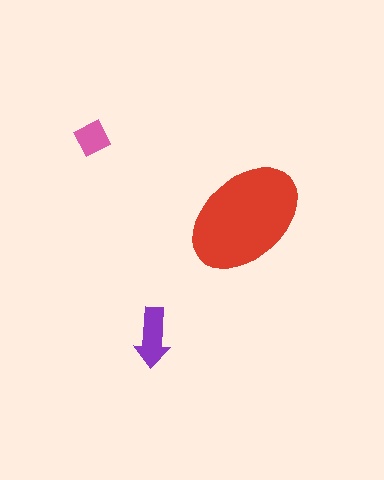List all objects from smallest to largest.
The pink diamond, the purple arrow, the red ellipse.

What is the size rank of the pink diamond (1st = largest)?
3rd.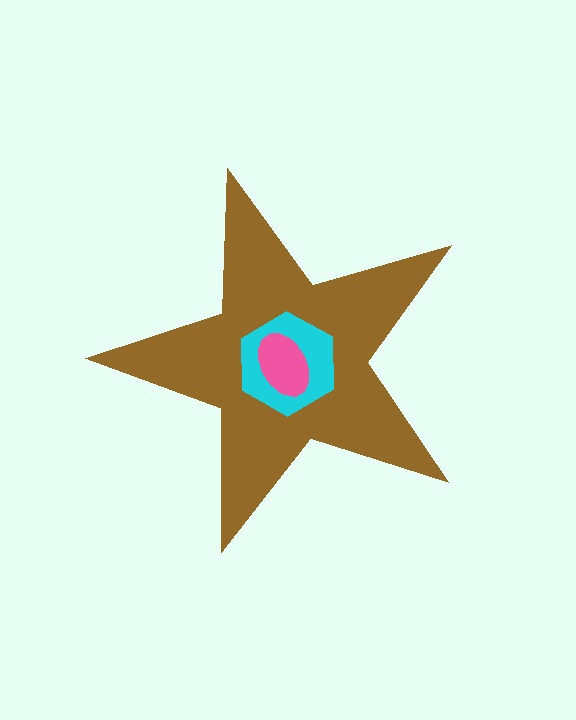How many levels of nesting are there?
3.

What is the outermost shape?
The brown star.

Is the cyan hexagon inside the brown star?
Yes.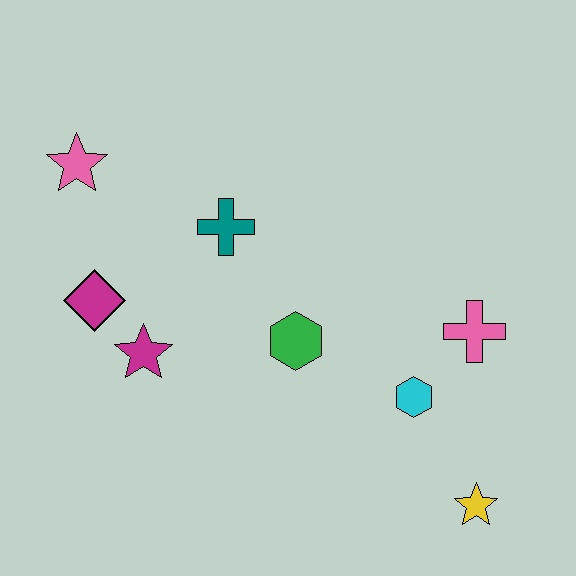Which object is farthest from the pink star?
The yellow star is farthest from the pink star.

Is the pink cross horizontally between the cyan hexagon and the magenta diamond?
No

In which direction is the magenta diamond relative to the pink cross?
The magenta diamond is to the left of the pink cross.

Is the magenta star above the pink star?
No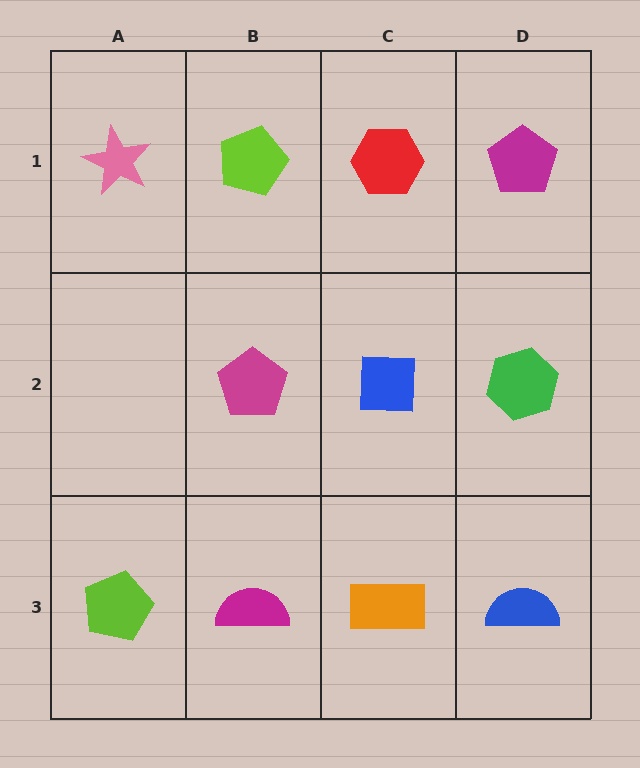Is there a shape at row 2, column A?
No, that cell is empty.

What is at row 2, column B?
A magenta pentagon.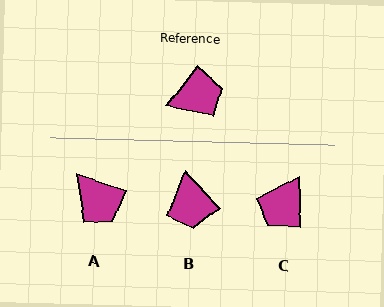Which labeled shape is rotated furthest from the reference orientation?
C, about 140 degrees away.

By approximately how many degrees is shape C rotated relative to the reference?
Approximately 140 degrees clockwise.